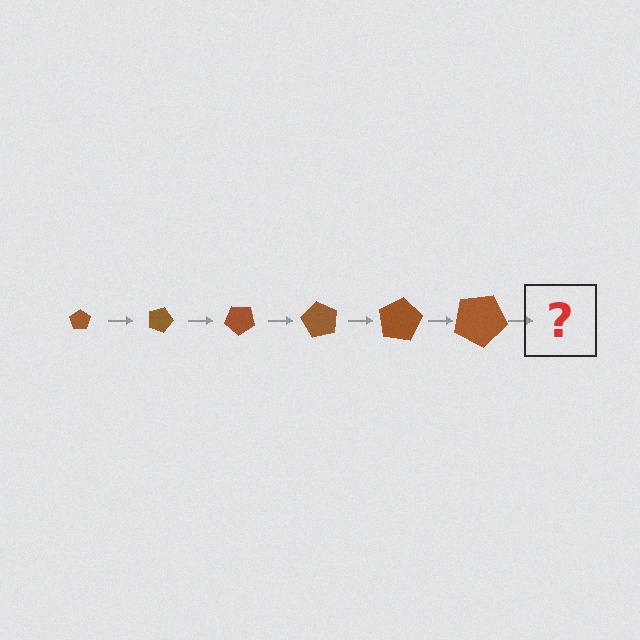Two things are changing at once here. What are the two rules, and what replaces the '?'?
The two rules are that the pentagon grows larger each step and it rotates 20 degrees each step. The '?' should be a pentagon, larger than the previous one and rotated 120 degrees from the start.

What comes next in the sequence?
The next element should be a pentagon, larger than the previous one and rotated 120 degrees from the start.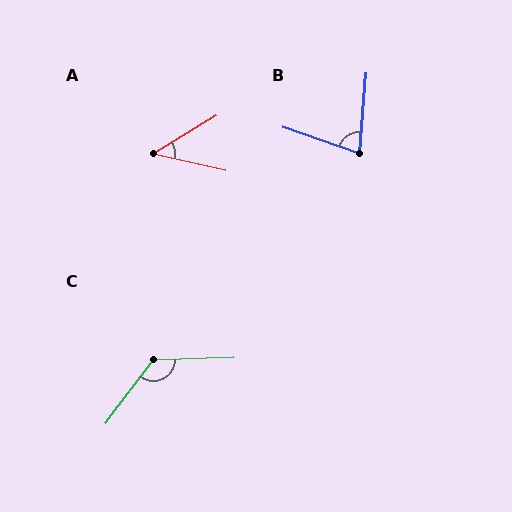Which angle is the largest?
C, at approximately 129 degrees.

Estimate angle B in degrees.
Approximately 75 degrees.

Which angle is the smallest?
A, at approximately 44 degrees.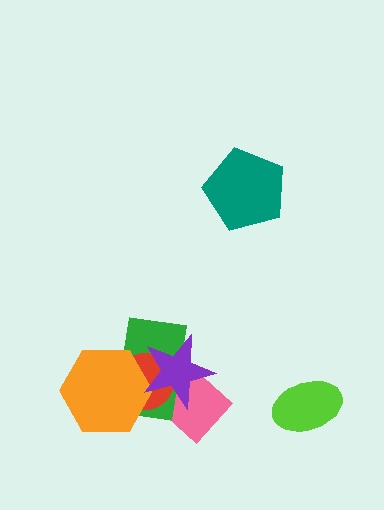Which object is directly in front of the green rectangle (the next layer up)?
The red circle is directly in front of the green rectangle.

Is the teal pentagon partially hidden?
No, no other shape covers it.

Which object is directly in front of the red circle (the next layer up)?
The orange hexagon is directly in front of the red circle.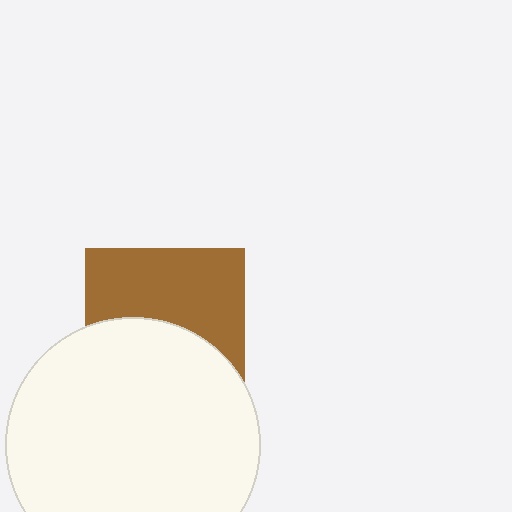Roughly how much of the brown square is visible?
About half of it is visible (roughly 52%).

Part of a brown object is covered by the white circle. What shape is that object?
It is a square.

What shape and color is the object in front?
The object in front is a white circle.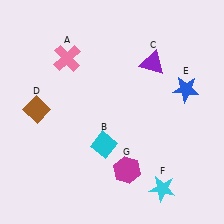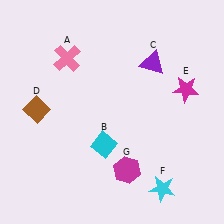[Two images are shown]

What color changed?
The star (E) changed from blue in Image 1 to magenta in Image 2.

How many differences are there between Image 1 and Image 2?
There is 1 difference between the two images.